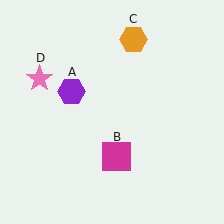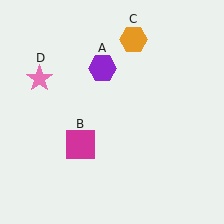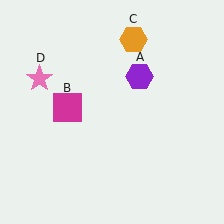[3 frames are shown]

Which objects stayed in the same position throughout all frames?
Orange hexagon (object C) and pink star (object D) remained stationary.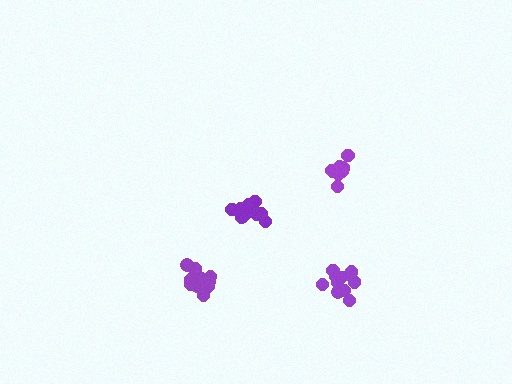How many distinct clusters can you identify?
There are 4 distinct clusters.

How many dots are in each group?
Group 1: 12 dots, Group 2: 10 dots, Group 3: 15 dots, Group 4: 12 dots (49 total).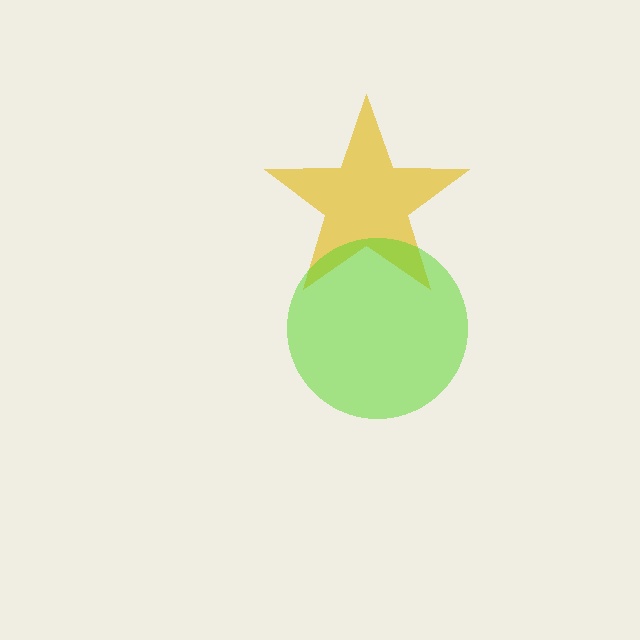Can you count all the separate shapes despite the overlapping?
Yes, there are 2 separate shapes.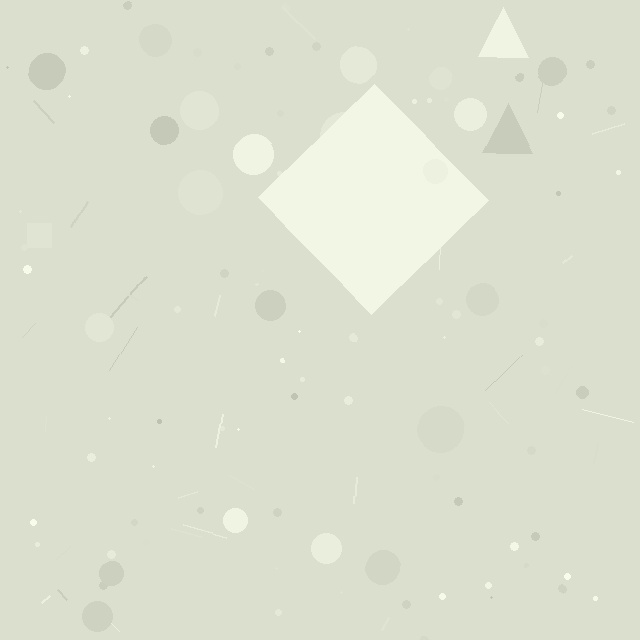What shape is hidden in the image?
A diamond is hidden in the image.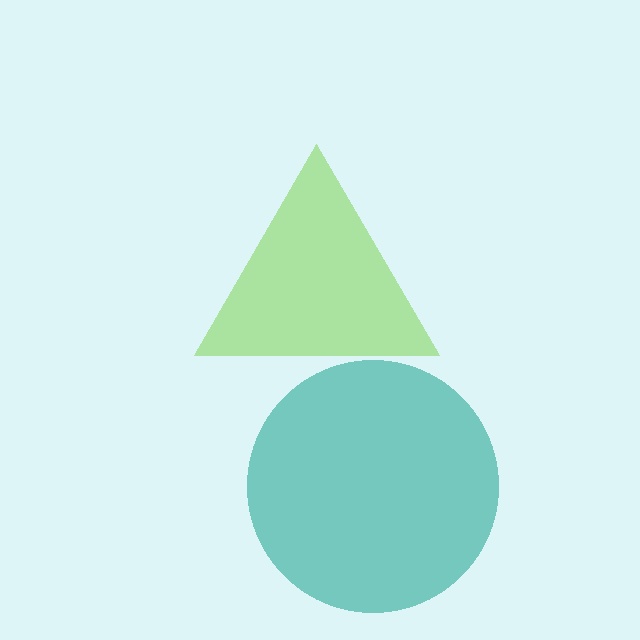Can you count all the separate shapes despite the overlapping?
Yes, there are 2 separate shapes.